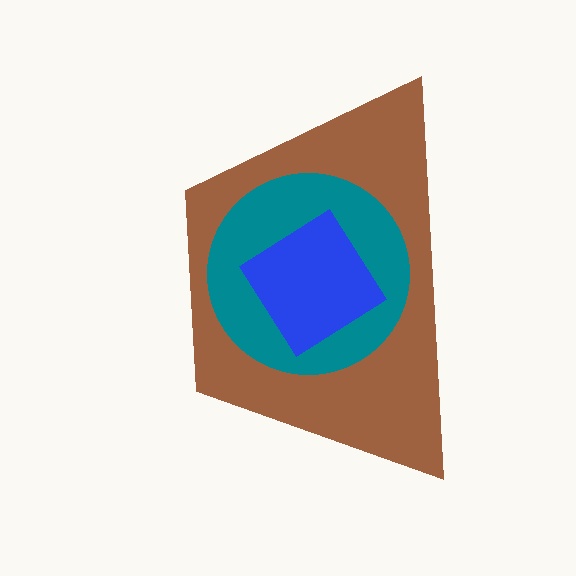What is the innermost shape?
The blue diamond.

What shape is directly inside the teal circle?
The blue diamond.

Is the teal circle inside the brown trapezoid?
Yes.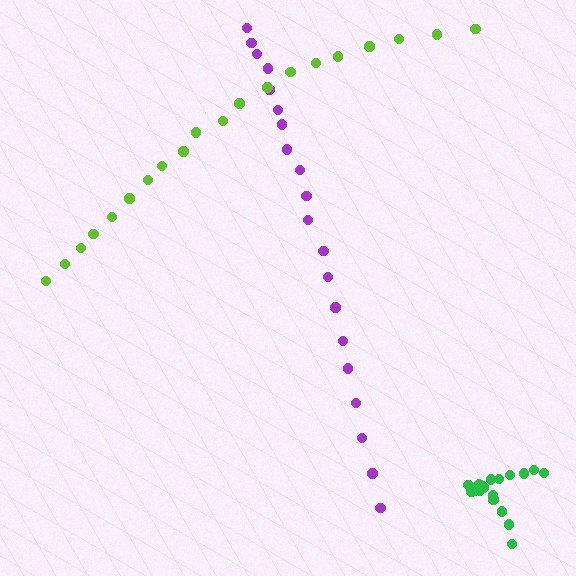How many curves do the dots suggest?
There are 3 distinct paths.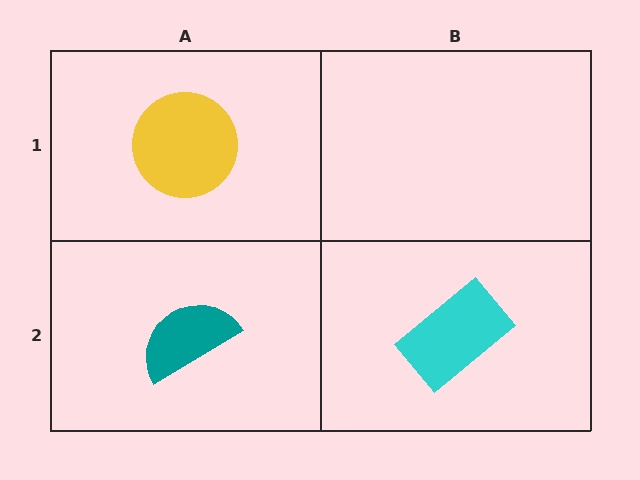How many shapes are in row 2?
2 shapes.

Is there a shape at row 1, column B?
No, that cell is empty.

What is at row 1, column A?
A yellow circle.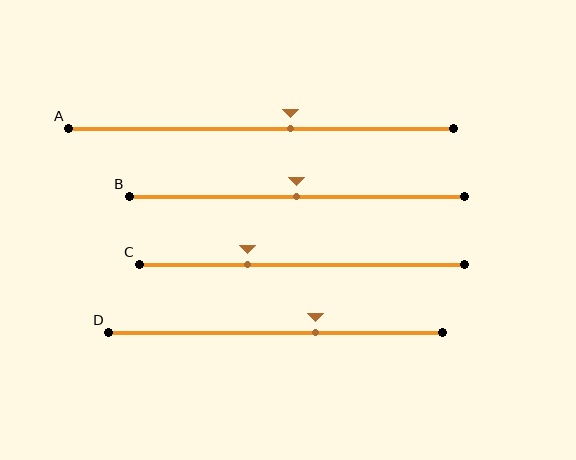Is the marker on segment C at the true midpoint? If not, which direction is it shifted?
No, the marker on segment C is shifted to the left by about 17% of the segment length.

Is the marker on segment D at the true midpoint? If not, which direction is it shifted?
No, the marker on segment D is shifted to the right by about 12% of the segment length.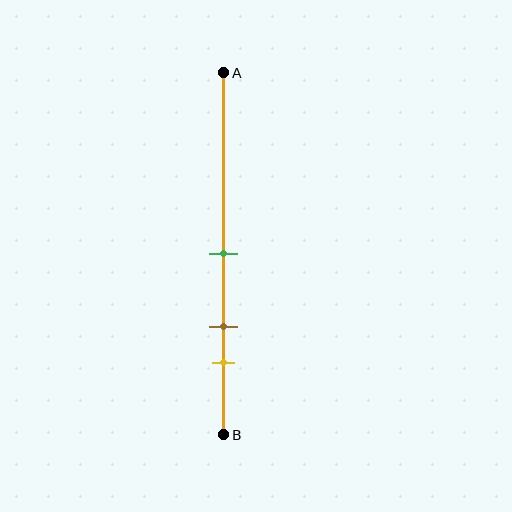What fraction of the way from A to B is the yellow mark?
The yellow mark is approximately 80% (0.8) of the way from A to B.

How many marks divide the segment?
There are 3 marks dividing the segment.